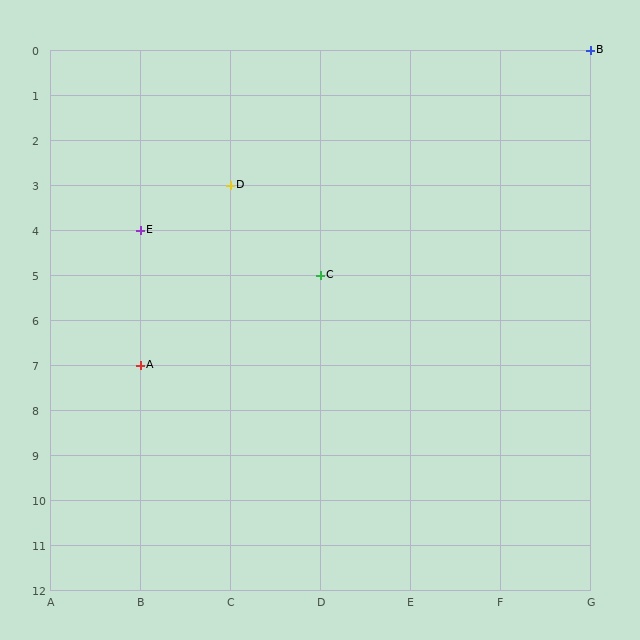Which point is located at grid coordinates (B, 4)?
Point E is at (B, 4).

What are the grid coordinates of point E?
Point E is at grid coordinates (B, 4).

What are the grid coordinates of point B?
Point B is at grid coordinates (G, 0).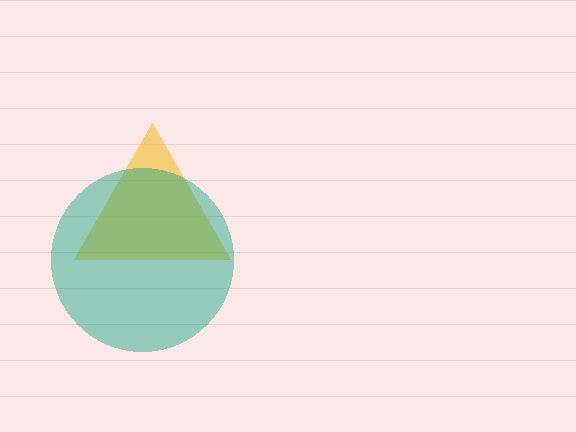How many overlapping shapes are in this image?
There are 2 overlapping shapes in the image.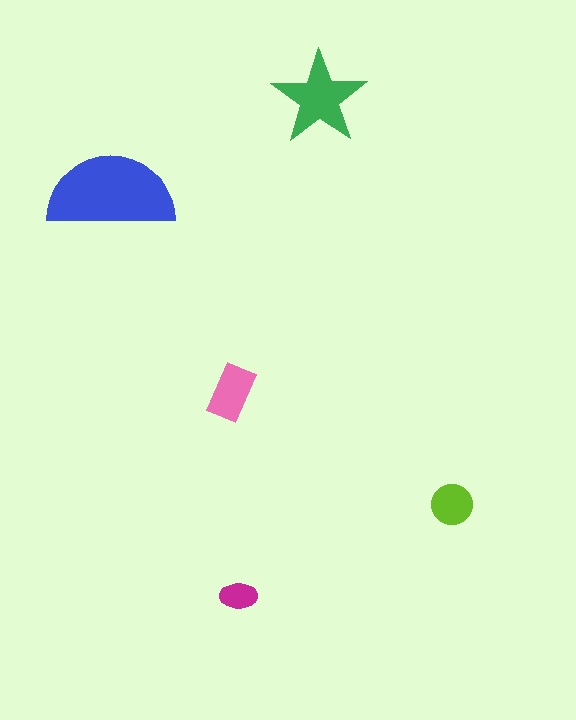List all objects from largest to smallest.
The blue semicircle, the green star, the pink rectangle, the lime circle, the magenta ellipse.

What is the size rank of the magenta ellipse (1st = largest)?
5th.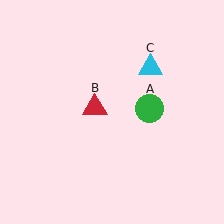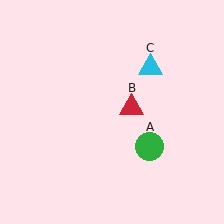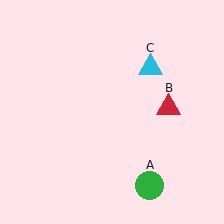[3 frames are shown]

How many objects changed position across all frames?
2 objects changed position: green circle (object A), red triangle (object B).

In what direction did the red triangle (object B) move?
The red triangle (object B) moved right.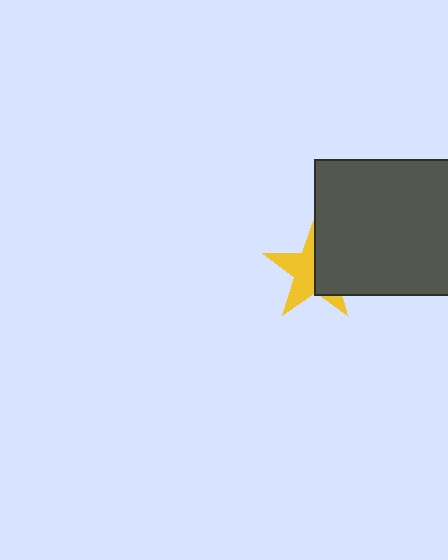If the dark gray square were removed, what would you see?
You would see the complete yellow star.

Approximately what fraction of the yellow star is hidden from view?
Roughly 47% of the yellow star is hidden behind the dark gray square.